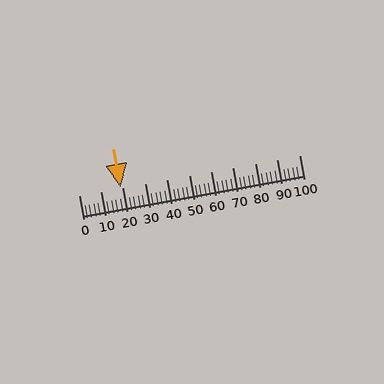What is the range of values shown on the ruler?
The ruler shows values from 0 to 100.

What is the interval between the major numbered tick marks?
The major tick marks are spaced 10 units apart.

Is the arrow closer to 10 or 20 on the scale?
The arrow is closer to 20.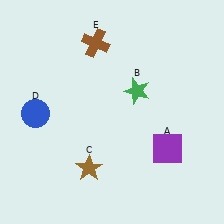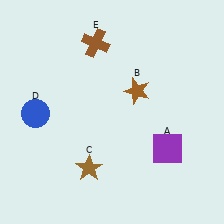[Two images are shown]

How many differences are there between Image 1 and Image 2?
There is 1 difference between the two images.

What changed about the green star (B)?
In Image 1, B is green. In Image 2, it changed to brown.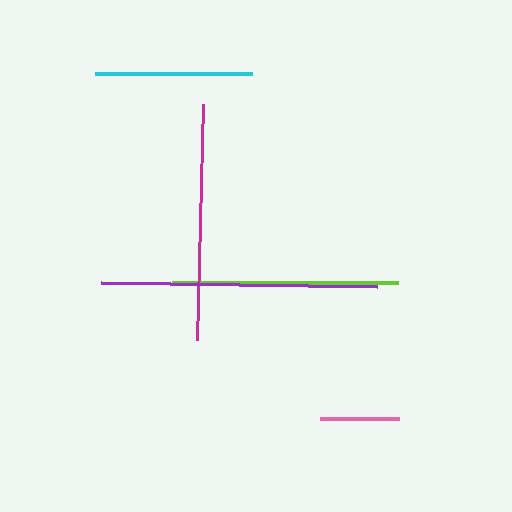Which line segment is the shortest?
The pink line is the shortest at approximately 79 pixels.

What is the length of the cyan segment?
The cyan segment is approximately 157 pixels long.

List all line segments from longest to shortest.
From longest to shortest: purple, magenta, lime, cyan, pink.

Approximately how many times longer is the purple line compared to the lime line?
The purple line is approximately 1.2 times the length of the lime line.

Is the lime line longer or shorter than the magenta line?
The magenta line is longer than the lime line.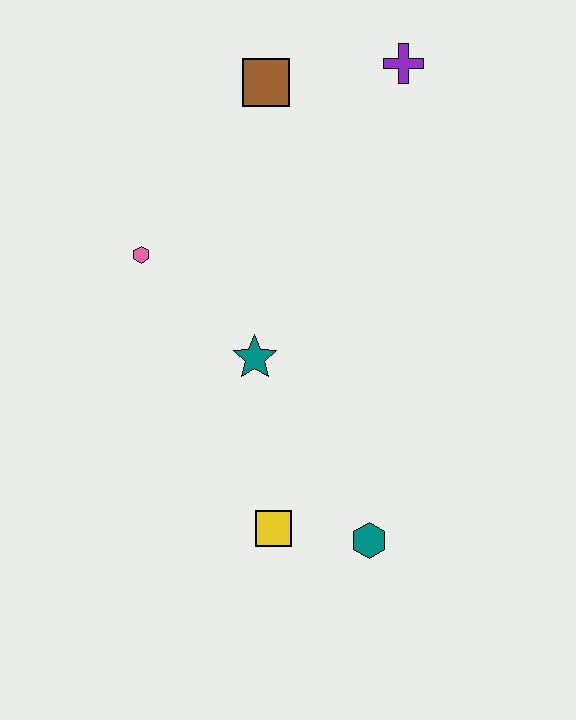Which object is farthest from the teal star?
The purple cross is farthest from the teal star.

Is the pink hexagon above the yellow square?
Yes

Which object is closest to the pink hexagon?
The teal star is closest to the pink hexagon.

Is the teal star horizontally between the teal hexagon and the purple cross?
No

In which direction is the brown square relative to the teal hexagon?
The brown square is above the teal hexagon.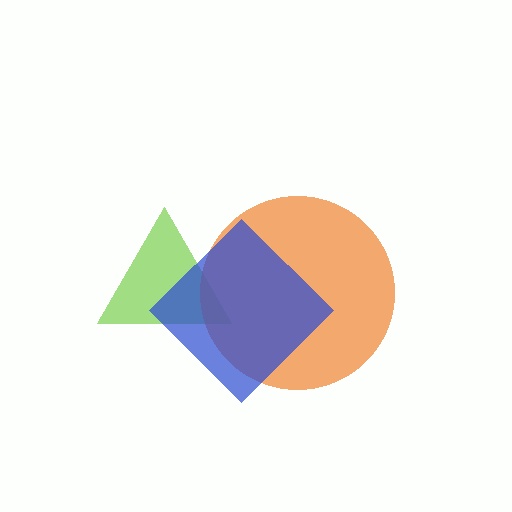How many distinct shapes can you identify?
There are 3 distinct shapes: a lime triangle, an orange circle, a blue diamond.